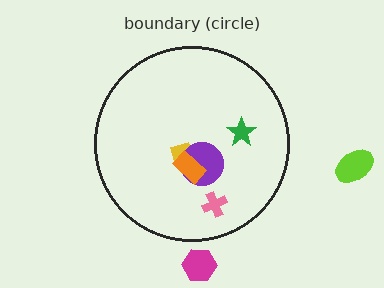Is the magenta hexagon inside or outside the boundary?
Outside.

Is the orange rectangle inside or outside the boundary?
Inside.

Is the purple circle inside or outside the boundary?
Inside.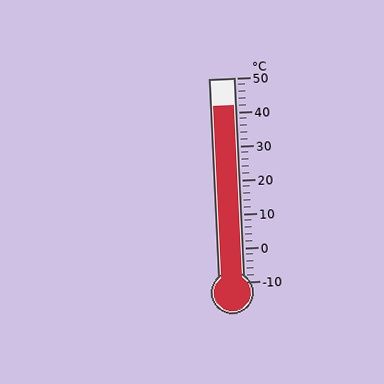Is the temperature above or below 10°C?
The temperature is above 10°C.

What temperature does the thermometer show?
The thermometer shows approximately 42°C.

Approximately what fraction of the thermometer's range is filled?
The thermometer is filled to approximately 85% of its range.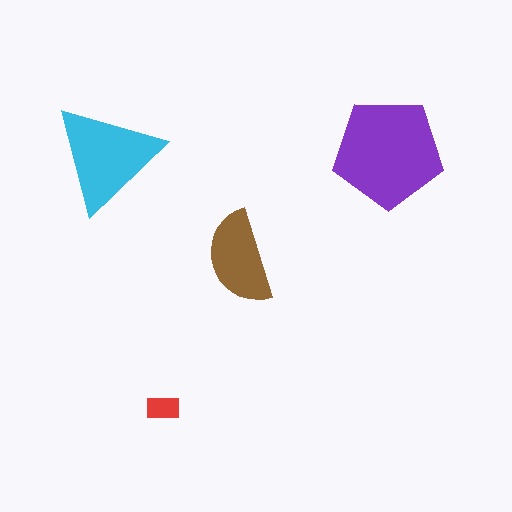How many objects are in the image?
There are 4 objects in the image.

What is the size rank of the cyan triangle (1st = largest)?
2nd.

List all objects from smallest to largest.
The red rectangle, the brown semicircle, the cyan triangle, the purple pentagon.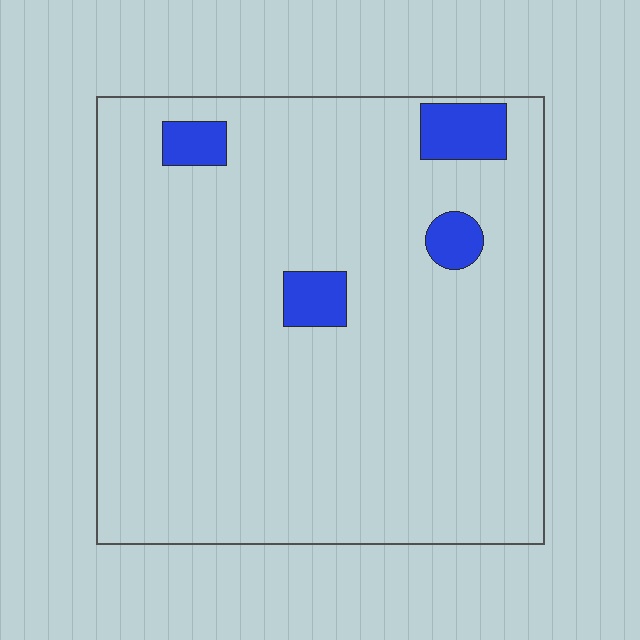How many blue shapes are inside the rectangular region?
4.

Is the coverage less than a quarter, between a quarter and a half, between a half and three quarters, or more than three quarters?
Less than a quarter.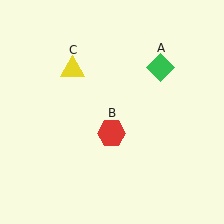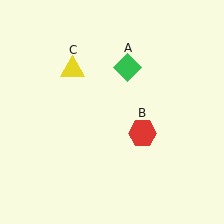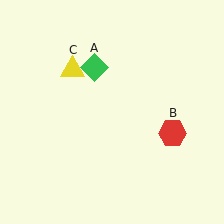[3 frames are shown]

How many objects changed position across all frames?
2 objects changed position: green diamond (object A), red hexagon (object B).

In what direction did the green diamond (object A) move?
The green diamond (object A) moved left.